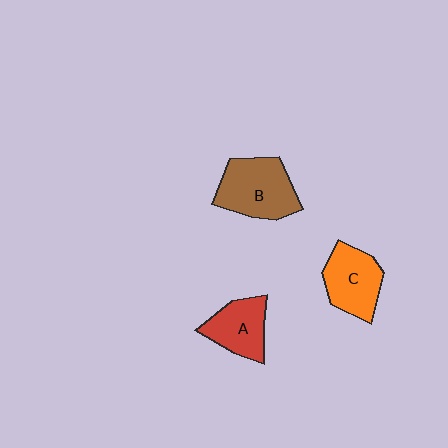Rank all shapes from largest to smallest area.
From largest to smallest: B (brown), C (orange), A (red).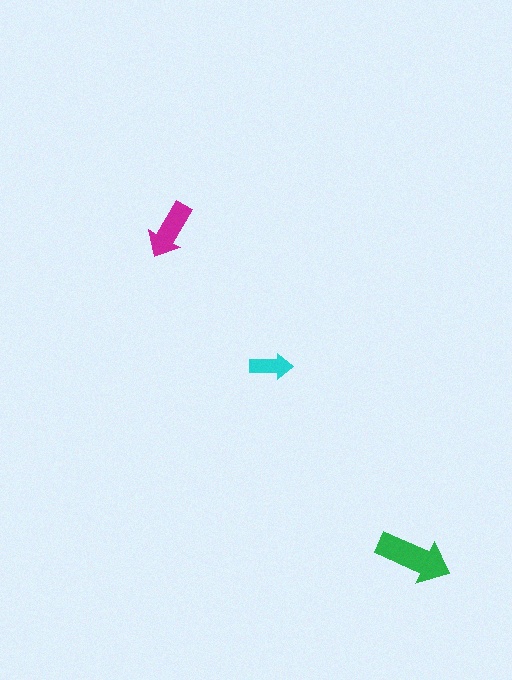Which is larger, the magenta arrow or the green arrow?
The green one.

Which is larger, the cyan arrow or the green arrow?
The green one.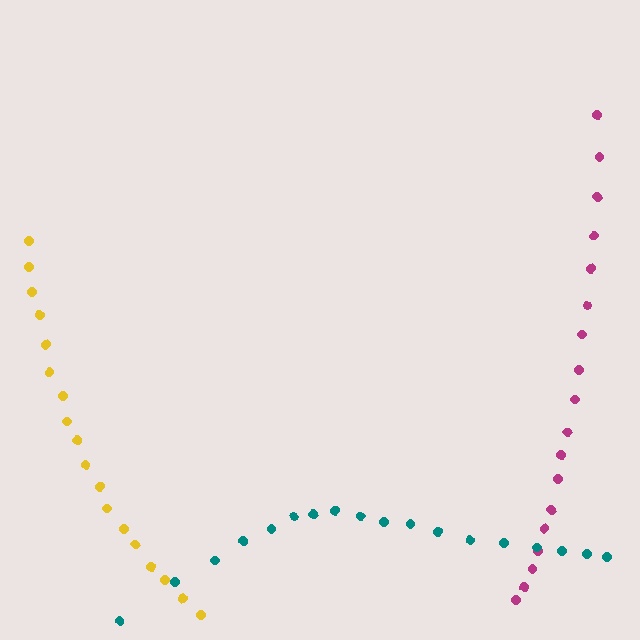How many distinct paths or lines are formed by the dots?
There are 3 distinct paths.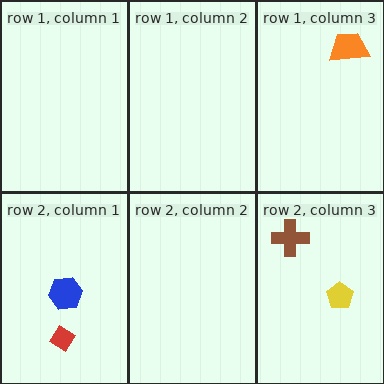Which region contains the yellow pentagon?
The row 2, column 3 region.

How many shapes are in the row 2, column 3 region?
2.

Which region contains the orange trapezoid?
The row 1, column 3 region.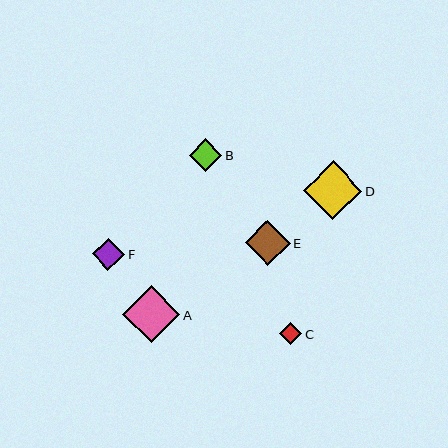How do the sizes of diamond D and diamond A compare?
Diamond D and diamond A are approximately the same size.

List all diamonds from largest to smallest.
From largest to smallest: D, A, E, B, F, C.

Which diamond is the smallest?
Diamond C is the smallest with a size of approximately 22 pixels.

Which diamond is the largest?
Diamond D is the largest with a size of approximately 59 pixels.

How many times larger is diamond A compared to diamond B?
Diamond A is approximately 1.8 times the size of diamond B.